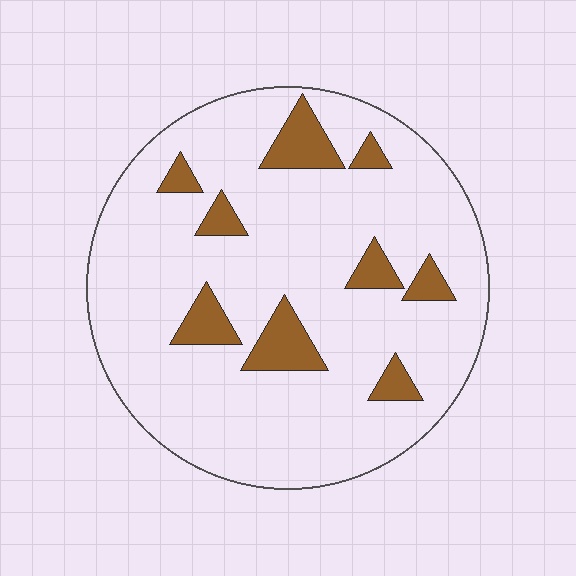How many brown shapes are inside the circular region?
9.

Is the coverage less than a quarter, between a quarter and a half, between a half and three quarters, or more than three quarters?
Less than a quarter.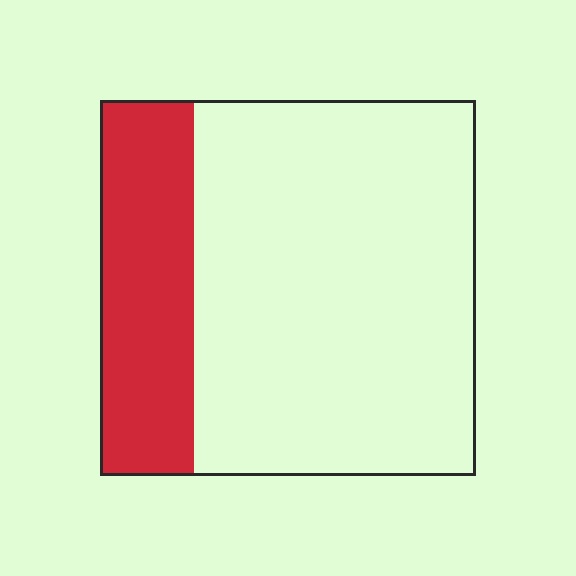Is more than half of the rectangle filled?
No.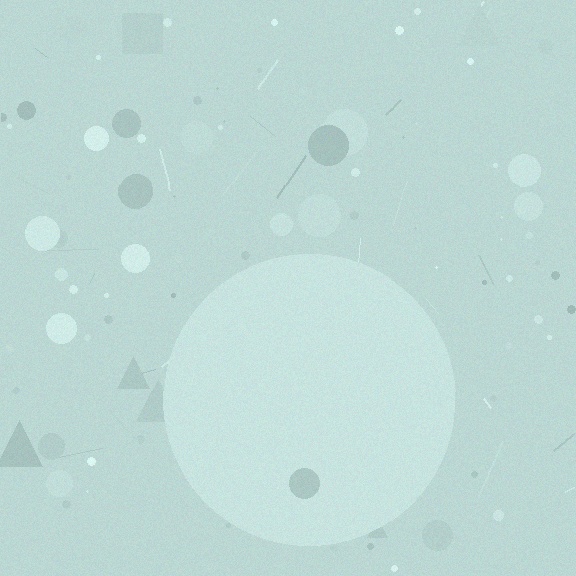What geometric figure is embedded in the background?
A circle is embedded in the background.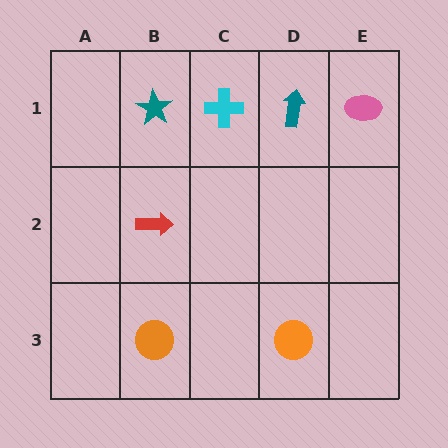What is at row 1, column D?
A teal arrow.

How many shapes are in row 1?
4 shapes.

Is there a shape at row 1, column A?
No, that cell is empty.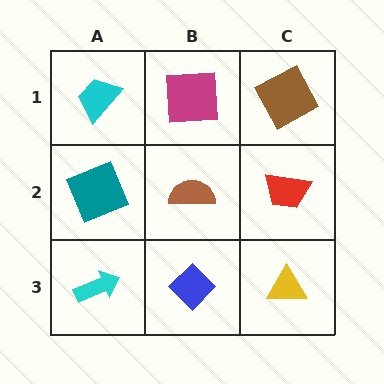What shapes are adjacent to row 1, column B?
A brown semicircle (row 2, column B), a cyan trapezoid (row 1, column A), a brown square (row 1, column C).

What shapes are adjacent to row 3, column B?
A brown semicircle (row 2, column B), a cyan arrow (row 3, column A), a yellow triangle (row 3, column C).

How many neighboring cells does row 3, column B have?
3.